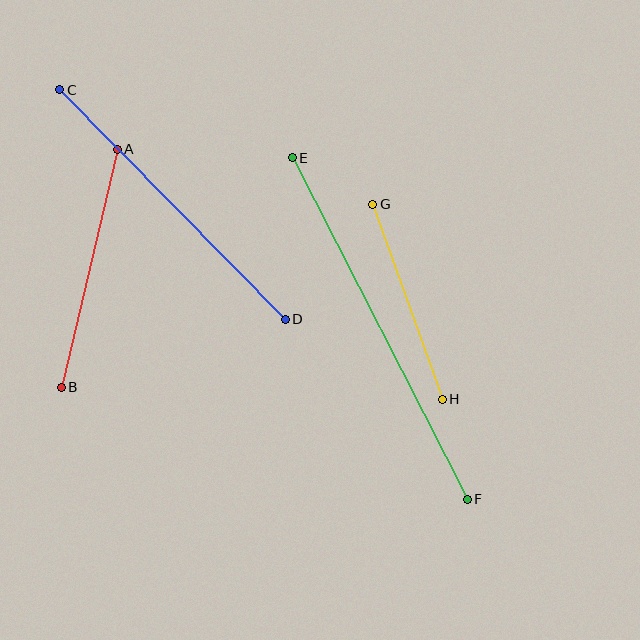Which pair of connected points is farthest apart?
Points E and F are farthest apart.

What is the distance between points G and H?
The distance is approximately 207 pixels.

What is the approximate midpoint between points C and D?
The midpoint is at approximately (172, 204) pixels.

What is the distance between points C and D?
The distance is approximately 322 pixels.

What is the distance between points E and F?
The distance is approximately 383 pixels.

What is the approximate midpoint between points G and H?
The midpoint is at approximately (407, 302) pixels.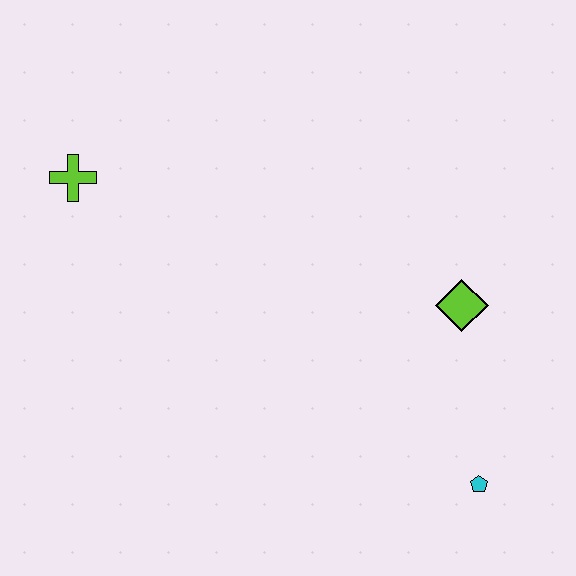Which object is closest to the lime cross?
The lime diamond is closest to the lime cross.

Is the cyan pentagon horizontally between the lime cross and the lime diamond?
No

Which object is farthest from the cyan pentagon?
The lime cross is farthest from the cyan pentagon.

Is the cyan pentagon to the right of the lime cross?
Yes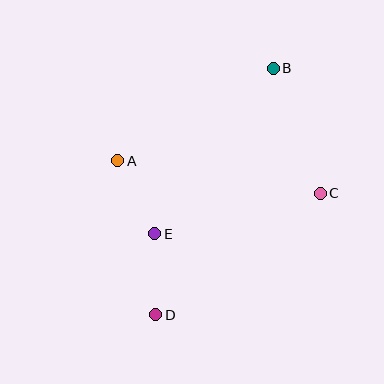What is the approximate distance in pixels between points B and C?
The distance between B and C is approximately 134 pixels.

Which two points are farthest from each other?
Points B and D are farthest from each other.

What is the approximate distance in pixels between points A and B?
The distance between A and B is approximately 181 pixels.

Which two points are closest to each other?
Points D and E are closest to each other.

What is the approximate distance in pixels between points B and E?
The distance between B and E is approximately 203 pixels.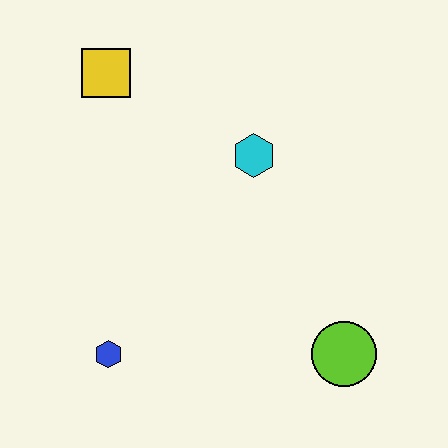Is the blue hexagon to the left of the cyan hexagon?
Yes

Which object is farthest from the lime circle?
The yellow square is farthest from the lime circle.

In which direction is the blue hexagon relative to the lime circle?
The blue hexagon is to the left of the lime circle.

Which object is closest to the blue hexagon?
The lime circle is closest to the blue hexagon.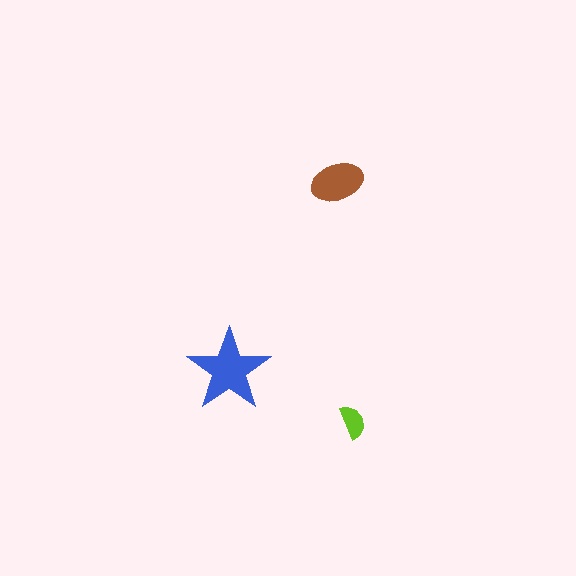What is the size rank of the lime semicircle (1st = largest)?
3rd.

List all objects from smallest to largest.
The lime semicircle, the brown ellipse, the blue star.